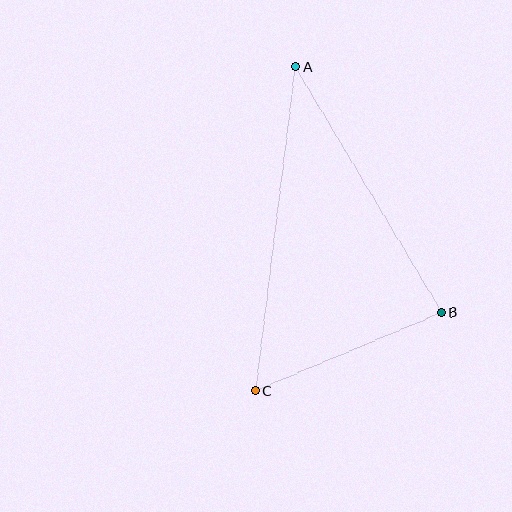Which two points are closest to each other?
Points B and C are closest to each other.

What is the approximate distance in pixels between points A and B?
The distance between A and B is approximately 285 pixels.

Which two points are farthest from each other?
Points A and C are farthest from each other.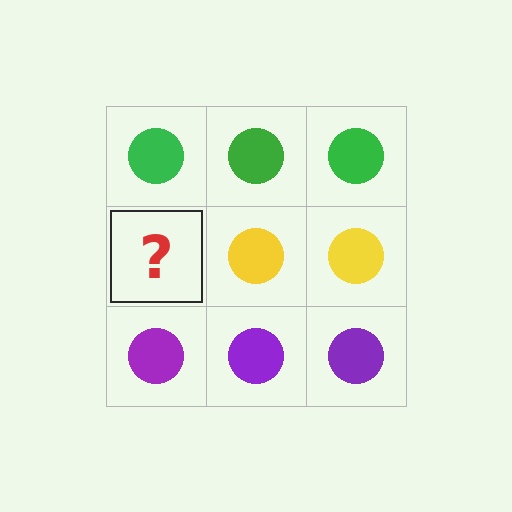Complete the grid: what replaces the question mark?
The question mark should be replaced with a yellow circle.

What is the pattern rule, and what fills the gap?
The rule is that each row has a consistent color. The gap should be filled with a yellow circle.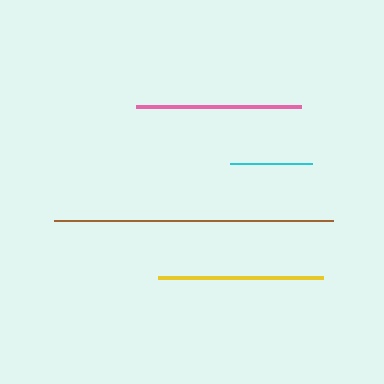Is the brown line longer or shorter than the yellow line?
The brown line is longer than the yellow line.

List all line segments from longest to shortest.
From longest to shortest: brown, yellow, pink, cyan.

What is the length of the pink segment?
The pink segment is approximately 165 pixels long.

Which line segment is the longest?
The brown line is the longest at approximately 280 pixels.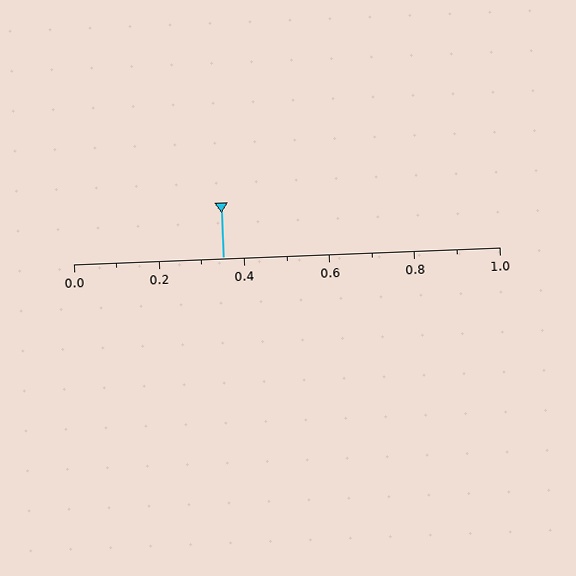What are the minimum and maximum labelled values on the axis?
The axis runs from 0.0 to 1.0.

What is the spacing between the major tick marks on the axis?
The major ticks are spaced 0.2 apart.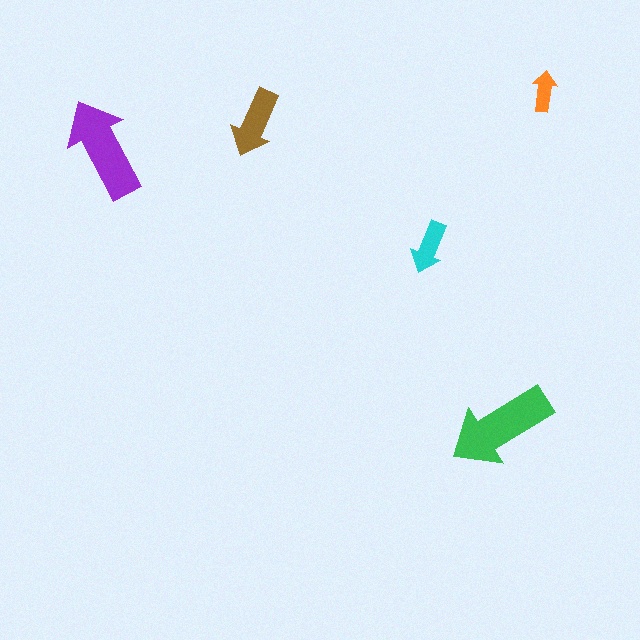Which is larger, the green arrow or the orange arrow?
The green one.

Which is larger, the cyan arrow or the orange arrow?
The cyan one.